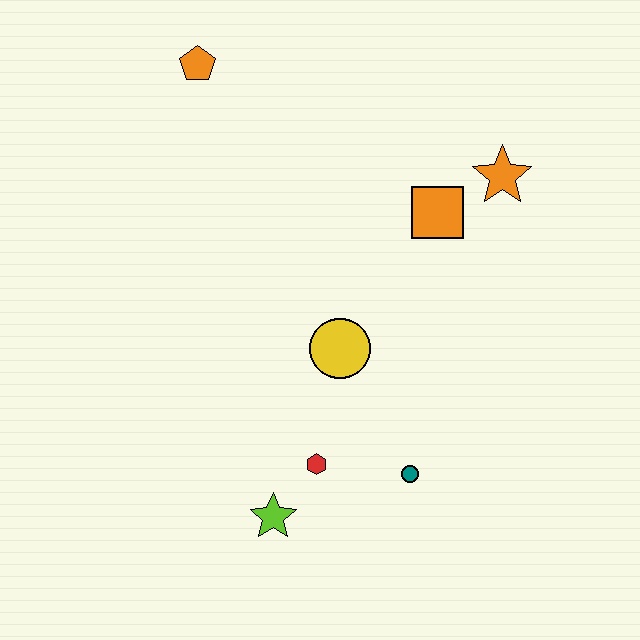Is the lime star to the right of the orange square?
No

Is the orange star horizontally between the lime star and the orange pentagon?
No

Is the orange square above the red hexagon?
Yes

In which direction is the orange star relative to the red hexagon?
The orange star is above the red hexagon.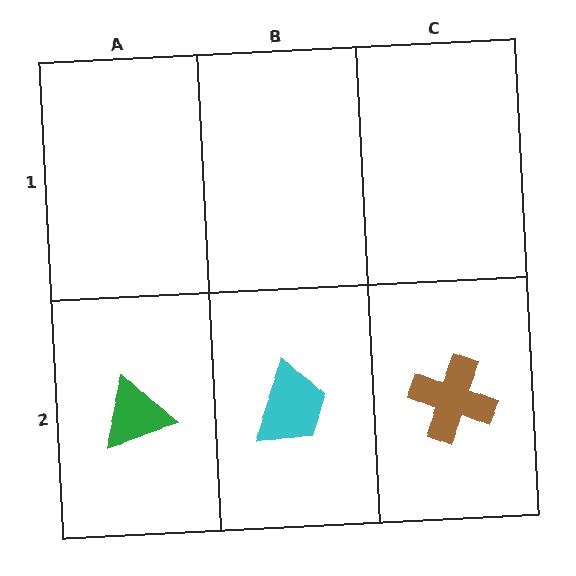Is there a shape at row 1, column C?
No, that cell is empty.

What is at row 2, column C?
A brown cross.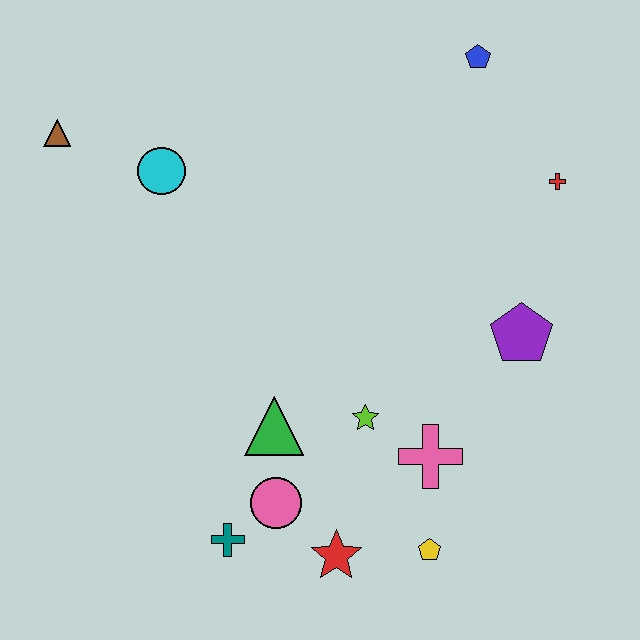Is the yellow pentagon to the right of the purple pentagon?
No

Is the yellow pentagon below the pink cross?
Yes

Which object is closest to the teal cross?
The pink circle is closest to the teal cross.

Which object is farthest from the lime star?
The brown triangle is farthest from the lime star.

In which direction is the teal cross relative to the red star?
The teal cross is to the left of the red star.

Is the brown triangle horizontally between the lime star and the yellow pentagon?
No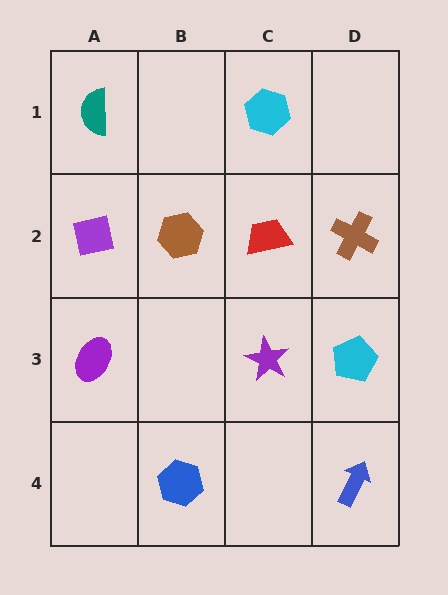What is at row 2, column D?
A brown cross.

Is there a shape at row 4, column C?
No, that cell is empty.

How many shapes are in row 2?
4 shapes.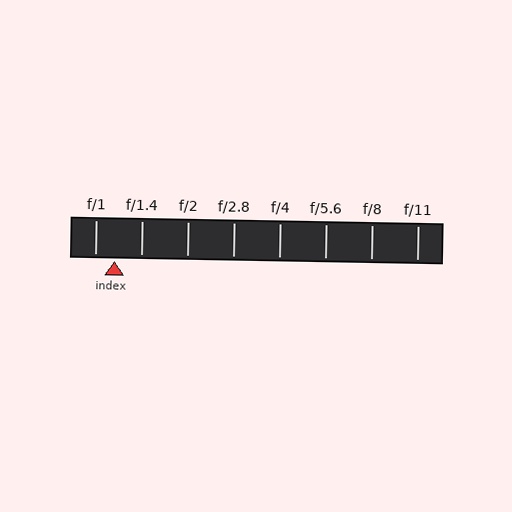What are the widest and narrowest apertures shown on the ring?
The widest aperture shown is f/1 and the narrowest is f/11.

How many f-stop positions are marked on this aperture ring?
There are 8 f-stop positions marked.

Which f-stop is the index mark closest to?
The index mark is closest to f/1.